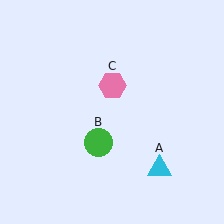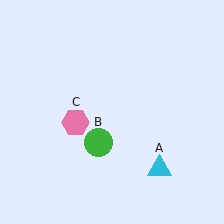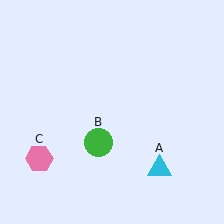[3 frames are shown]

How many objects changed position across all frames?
1 object changed position: pink hexagon (object C).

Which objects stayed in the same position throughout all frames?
Cyan triangle (object A) and green circle (object B) remained stationary.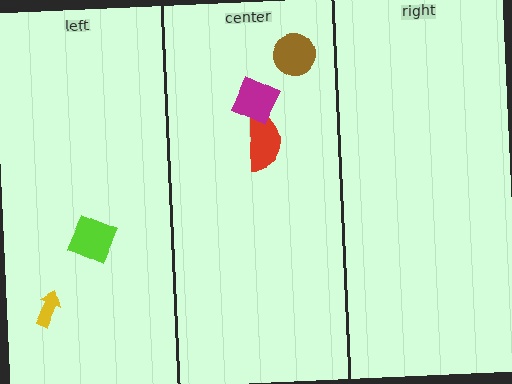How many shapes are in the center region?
3.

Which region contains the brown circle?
The center region.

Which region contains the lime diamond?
The left region.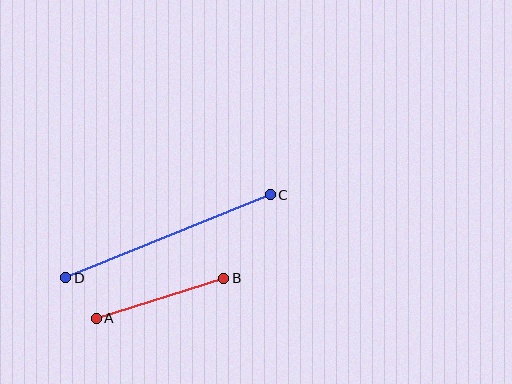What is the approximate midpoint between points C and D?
The midpoint is at approximately (168, 236) pixels.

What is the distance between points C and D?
The distance is approximately 220 pixels.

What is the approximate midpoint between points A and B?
The midpoint is at approximately (160, 298) pixels.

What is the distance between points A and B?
The distance is approximately 134 pixels.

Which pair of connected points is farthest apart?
Points C and D are farthest apart.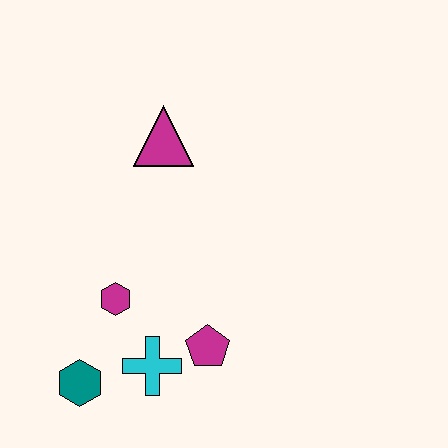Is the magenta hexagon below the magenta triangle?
Yes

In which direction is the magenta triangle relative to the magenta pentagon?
The magenta triangle is above the magenta pentagon.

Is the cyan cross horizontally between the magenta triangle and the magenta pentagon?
No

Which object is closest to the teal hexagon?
The cyan cross is closest to the teal hexagon.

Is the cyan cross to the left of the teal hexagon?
No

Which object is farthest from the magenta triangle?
The teal hexagon is farthest from the magenta triangle.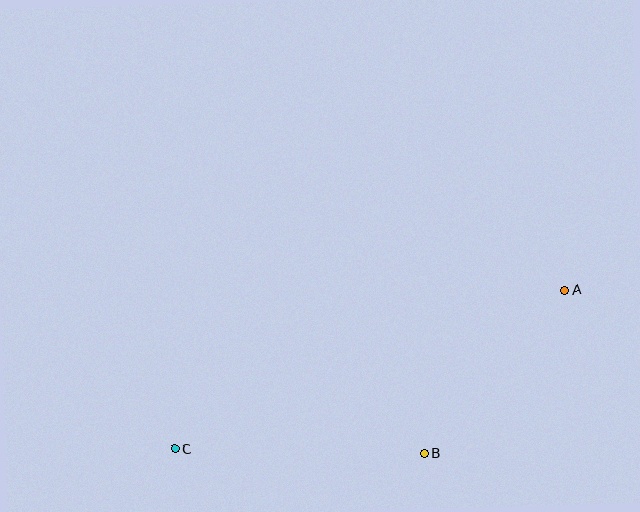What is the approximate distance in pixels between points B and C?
The distance between B and C is approximately 249 pixels.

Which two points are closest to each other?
Points A and B are closest to each other.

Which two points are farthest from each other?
Points A and C are farthest from each other.